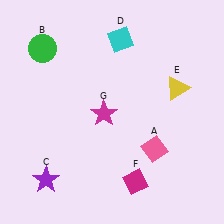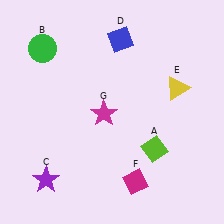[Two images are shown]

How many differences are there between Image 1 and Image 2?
There are 2 differences between the two images.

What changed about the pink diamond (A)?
In Image 1, A is pink. In Image 2, it changed to lime.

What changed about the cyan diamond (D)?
In Image 1, D is cyan. In Image 2, it changed to blue.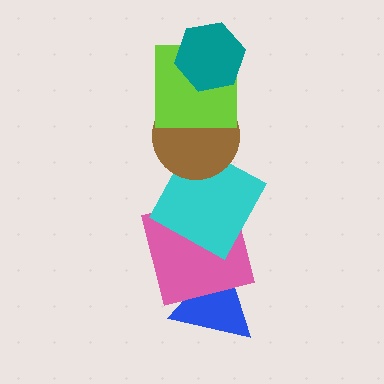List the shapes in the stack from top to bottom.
From top to bottom: the teal hexagon, the lime square, the brown circle, the cyan square, the pink square, the blue triangle.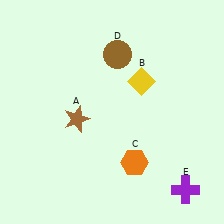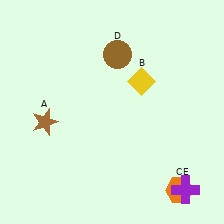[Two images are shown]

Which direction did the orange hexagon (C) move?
The orange hexagon (C) moved right.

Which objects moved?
The objects that moved are: the brown star (A), the orange hexagon (C).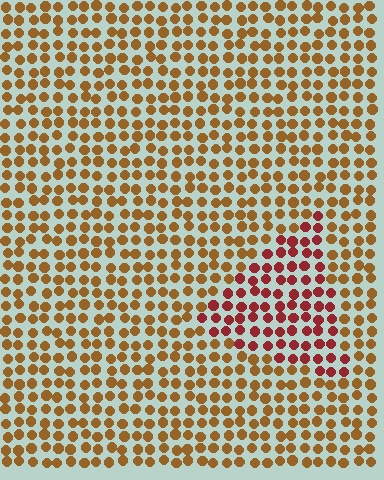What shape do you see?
I see a triangle.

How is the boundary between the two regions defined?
The boundary is defined purely by a slight shift in hue (about 38 degrees). Spacing, size, and orientation are identical on both sides.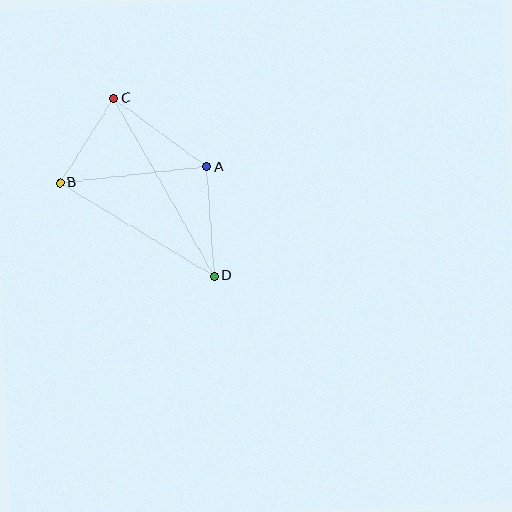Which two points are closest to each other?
Points B and C are closest to each other.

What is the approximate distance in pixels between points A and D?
The distance between A and D is approximately 109 pixels.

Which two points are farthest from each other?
Points C and D are farthest from each other.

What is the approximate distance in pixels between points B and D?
The distance between B and D is approximately 180 pixels.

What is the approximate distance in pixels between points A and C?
The distance between A and C is approximately 116 pixels.